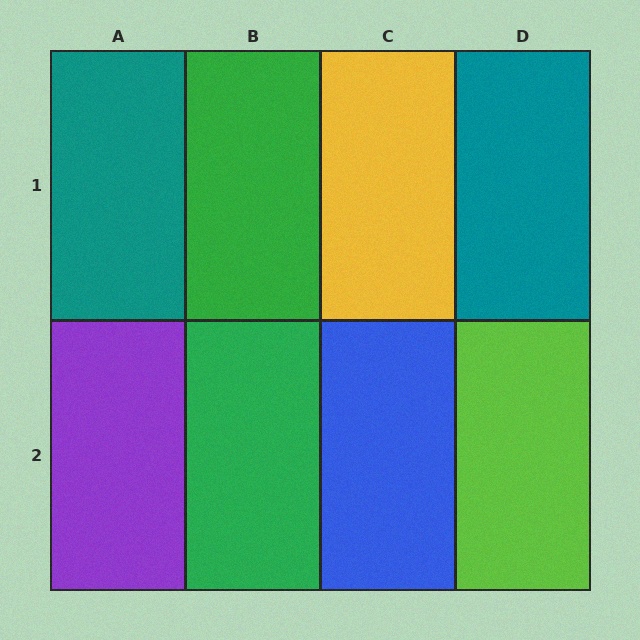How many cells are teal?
2 cells are teal.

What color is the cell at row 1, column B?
Green.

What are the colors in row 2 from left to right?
Purple, green, blue, lime.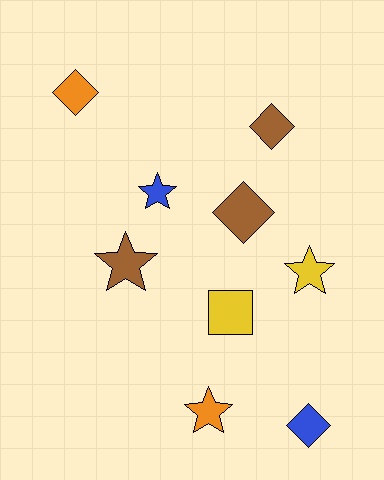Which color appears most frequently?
Brown, with 3 objects.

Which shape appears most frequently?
Star, with 4 objects.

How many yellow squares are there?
There is 1 yellow square.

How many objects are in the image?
There are 9 objects.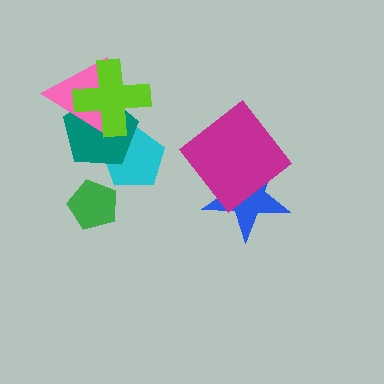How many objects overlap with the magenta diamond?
1 object overlaps with the magenta diamond.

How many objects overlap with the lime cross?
3 objects overlap with the lime cross.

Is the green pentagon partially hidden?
No, no other shape covers it.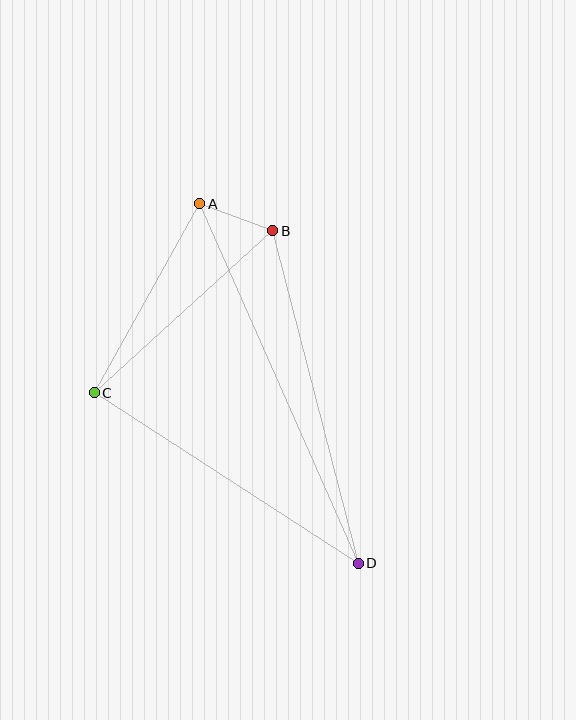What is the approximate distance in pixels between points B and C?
The distance between B and C is approximately 241 pixels.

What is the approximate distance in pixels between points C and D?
The distance between C and D is approximately 314 pixels.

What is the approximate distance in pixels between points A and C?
The distance between A and C is approximately 216 pixels.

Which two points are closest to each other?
Points A and B are closest to each other.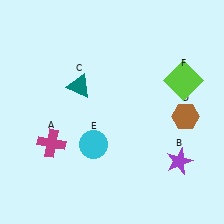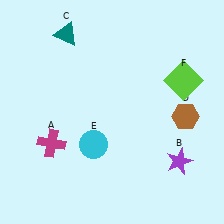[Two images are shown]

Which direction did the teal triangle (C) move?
The teal triangle (C) moved up.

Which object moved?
The teal triangle (C) moved up.